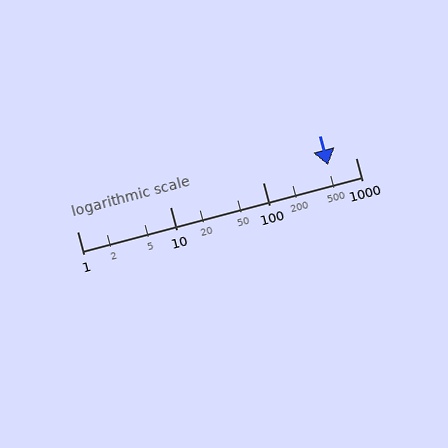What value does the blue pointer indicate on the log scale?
The pointer indicates approximately 510.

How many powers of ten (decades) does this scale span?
The scale spans 3 decades, from 1 to 1000.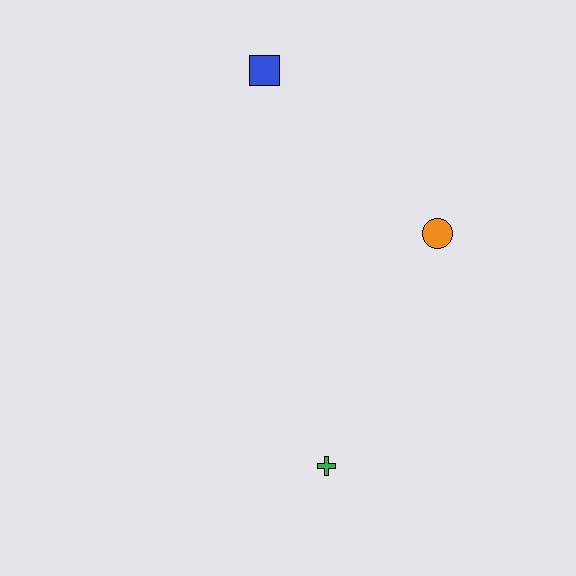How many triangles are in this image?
There are no triangles.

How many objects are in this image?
There are 3 objects.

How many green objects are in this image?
There is 1 green object.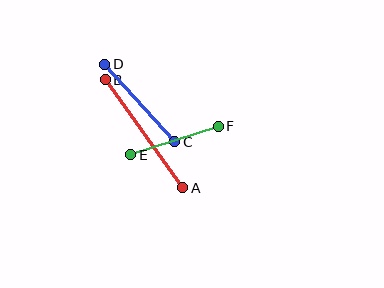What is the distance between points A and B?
The distance is approximately 133 pixels.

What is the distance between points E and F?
The distance is approximately 92 pixels.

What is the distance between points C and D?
The distance is approximately 105 pixels.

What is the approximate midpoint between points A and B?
The midpoint is at approximately (144, 134) pixels.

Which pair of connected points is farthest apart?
Points A and B are farthest apart.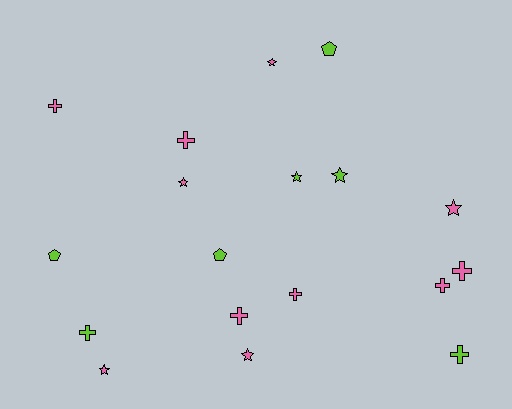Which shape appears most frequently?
Cross, with 8 objects.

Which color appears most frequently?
Pink, with 11 objects.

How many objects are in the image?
There are 18 objects.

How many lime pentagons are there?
There are 3 lime pentagons.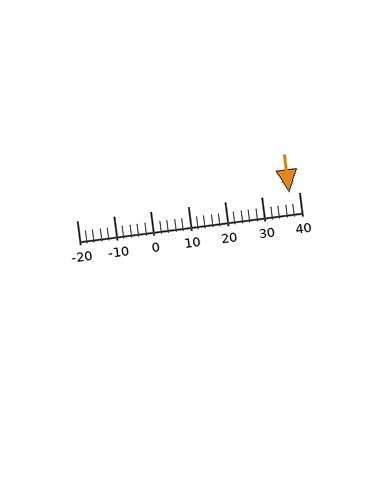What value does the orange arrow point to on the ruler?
The orange arrow points to approximately 38.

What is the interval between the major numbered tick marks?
The major tick marks are spaced 10 units apart.